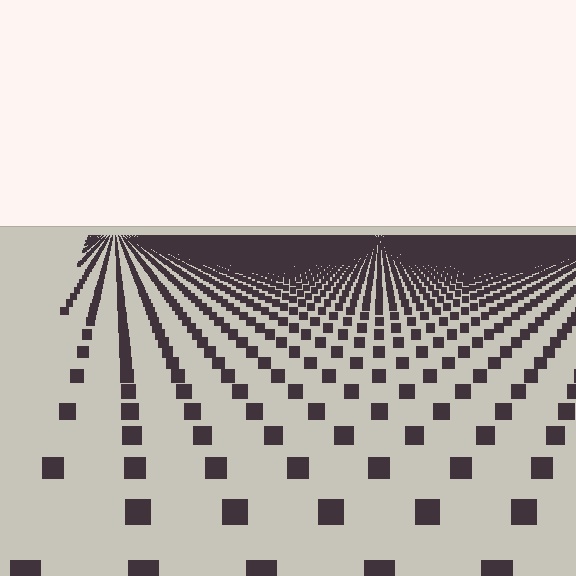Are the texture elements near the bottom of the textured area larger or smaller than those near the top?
Larger. Near the bottom, elements are closer to the viewer and appear at a bigger on-screen size.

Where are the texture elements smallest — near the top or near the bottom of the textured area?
Near the top.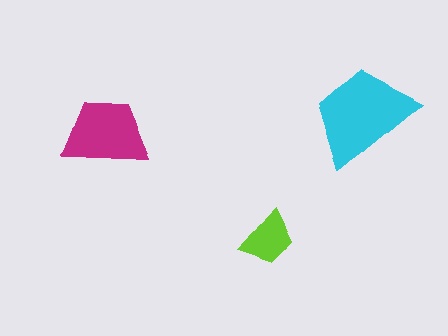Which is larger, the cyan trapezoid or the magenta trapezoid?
The cyan one.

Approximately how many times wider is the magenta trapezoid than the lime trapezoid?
About 1.5 times wider.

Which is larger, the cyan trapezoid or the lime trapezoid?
The cyan one.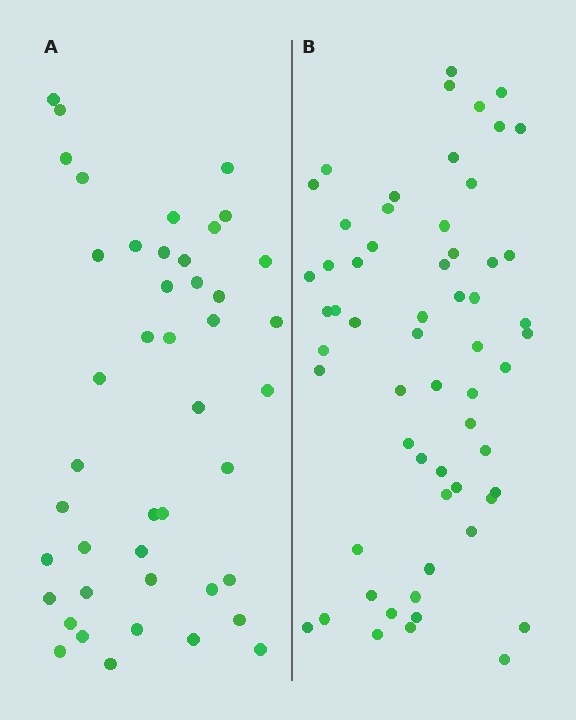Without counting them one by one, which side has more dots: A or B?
Region B (the right region) has more dots.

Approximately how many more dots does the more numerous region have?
Region B has approximately 15 more dots than region A.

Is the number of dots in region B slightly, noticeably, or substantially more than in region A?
Region B has noticeably more, but not dramatically so. The ratio is roughly 1.4 to 1.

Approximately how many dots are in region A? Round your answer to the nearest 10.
About 40 dots. (The exact count is 44, which rounds to 40.)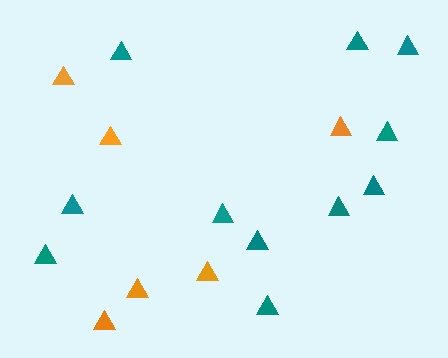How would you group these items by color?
There are 2 groups: one group of orange triangles (6) and one group of teal triangles (11).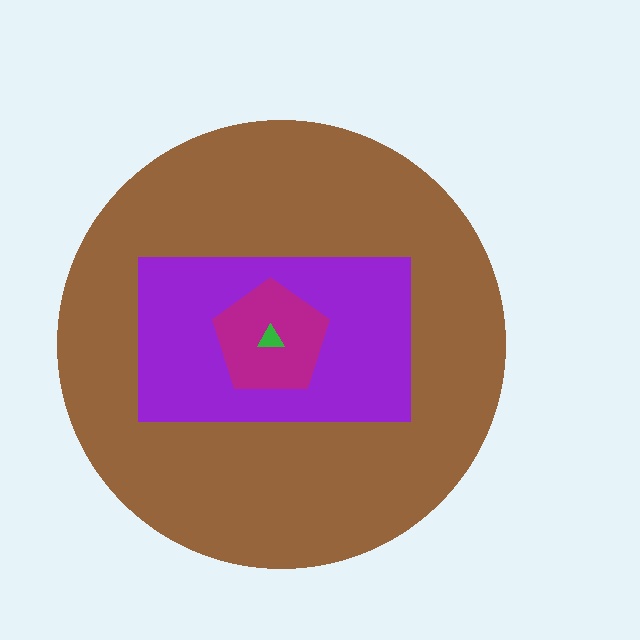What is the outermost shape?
The brown circle.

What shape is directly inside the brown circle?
The purple rectangle.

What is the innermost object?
The green triangle.